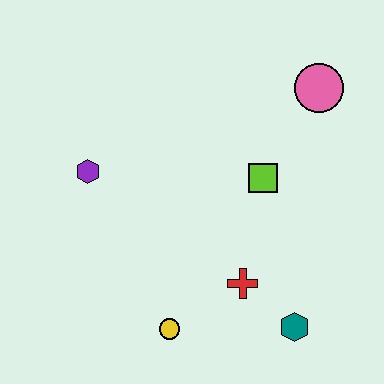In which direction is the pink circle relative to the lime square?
The pink circle is above the lime square.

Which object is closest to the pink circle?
The lime square is closest to the pink circle.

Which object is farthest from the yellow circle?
The pink circle is farthest from the yellow circle.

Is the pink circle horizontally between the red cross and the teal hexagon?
No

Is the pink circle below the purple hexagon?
No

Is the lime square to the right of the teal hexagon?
No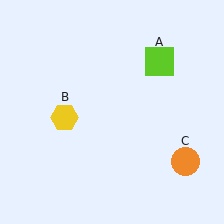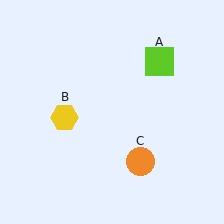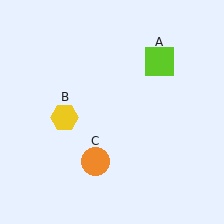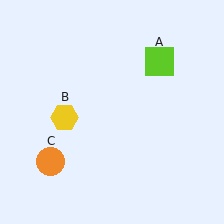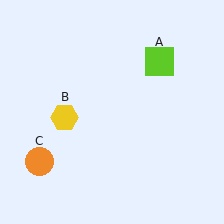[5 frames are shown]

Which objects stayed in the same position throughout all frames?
Lime square (object A) and yellow hexagon (object B) remained stationary.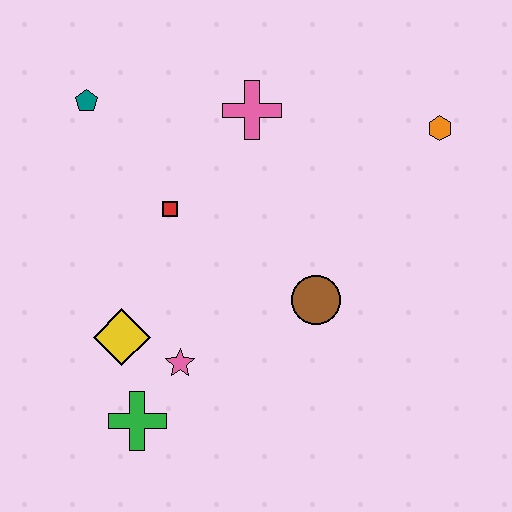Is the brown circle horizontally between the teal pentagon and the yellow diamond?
No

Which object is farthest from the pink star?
The orange hexagon is farthest from the pink star.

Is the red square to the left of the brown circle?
Yes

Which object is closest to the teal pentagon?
The red square is closest to the teal pentagon.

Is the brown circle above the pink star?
Yes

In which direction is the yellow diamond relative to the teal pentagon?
The yellow diamond is below the teal pentagon.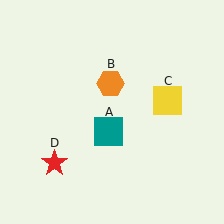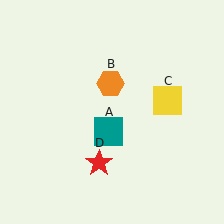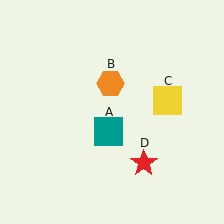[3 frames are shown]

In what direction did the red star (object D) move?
The red star (object D) moved right.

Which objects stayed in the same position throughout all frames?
Teal square (object A) and orange hexagon (object B) and yellow square (object C) remained stationary.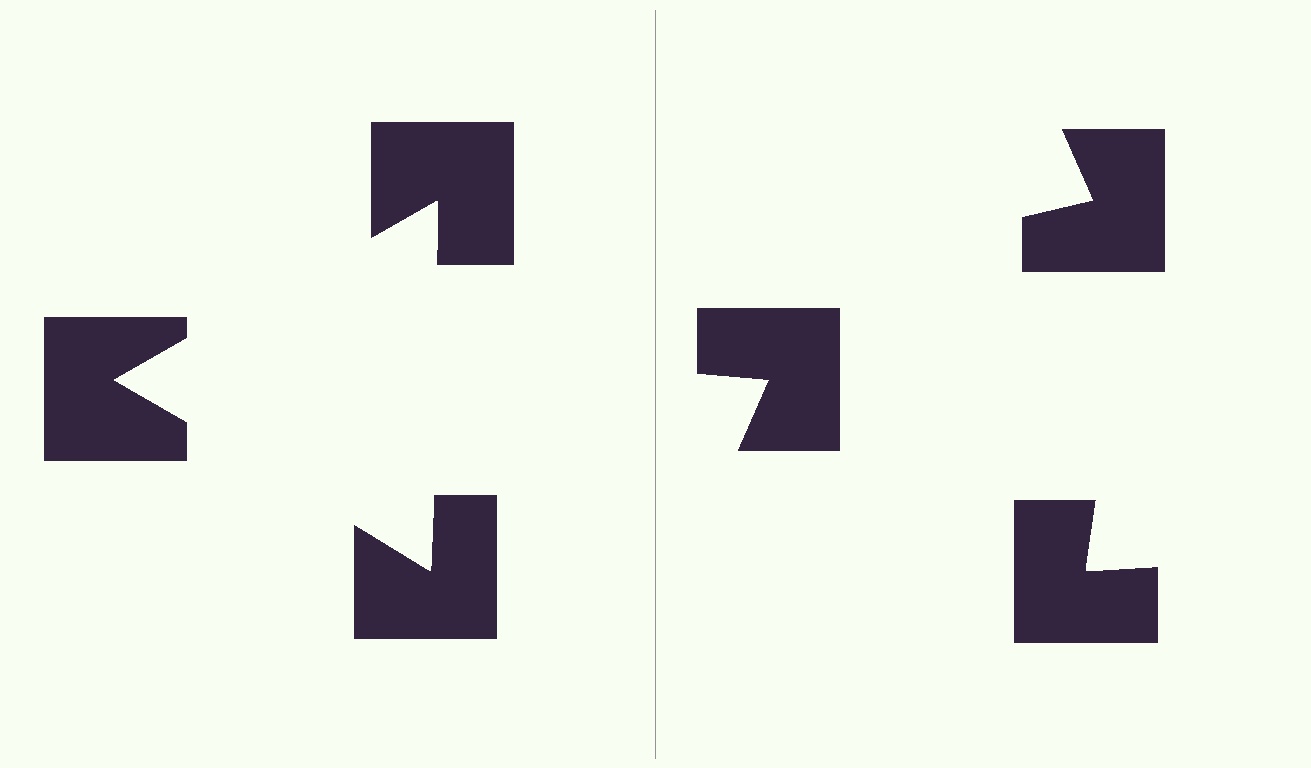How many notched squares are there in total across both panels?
6 — 3 on each side.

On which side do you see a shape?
An illusory triangle appears on the left side. On the right side the wedge cuts are rotated, so no coherent shape forms.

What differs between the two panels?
The notched squares are positioned identically on both sides; only the wedge orientations differ. On the left they align to a triangle; on the right they are misaligned.